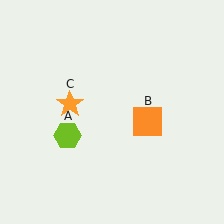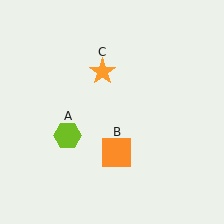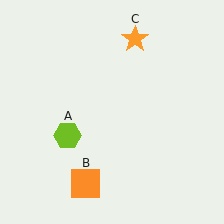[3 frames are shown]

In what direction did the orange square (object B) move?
The orange square (object B) moved down and to the left.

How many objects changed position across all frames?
2 objects changed position: orange square (object B), orange star (object C).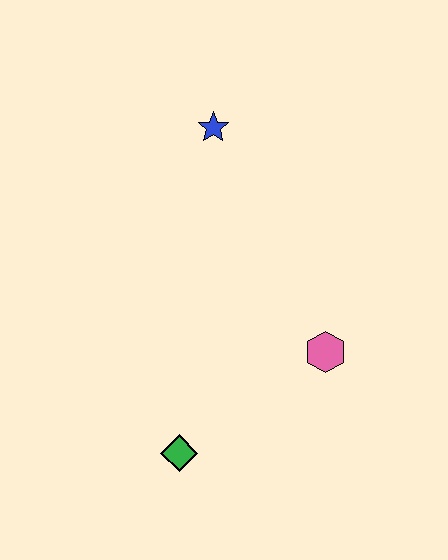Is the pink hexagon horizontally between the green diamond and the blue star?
No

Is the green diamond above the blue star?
No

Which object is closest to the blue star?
The pink hexagon is closest to the blue star.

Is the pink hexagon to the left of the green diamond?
No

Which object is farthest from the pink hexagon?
The blue star is farthest from the pink hexagon.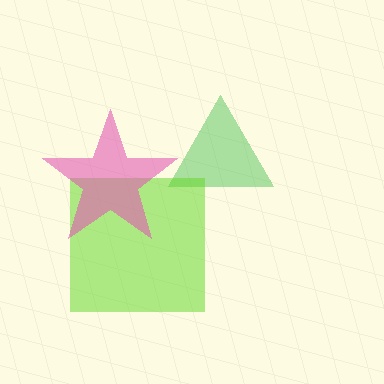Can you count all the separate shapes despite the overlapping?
Yes, there are 3 separate shapes.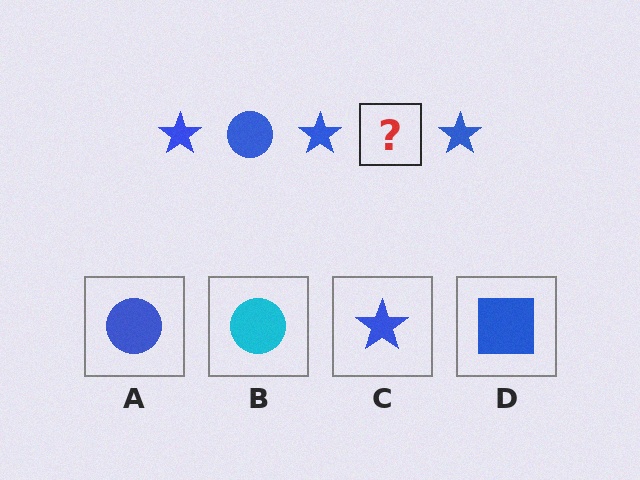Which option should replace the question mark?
Option A.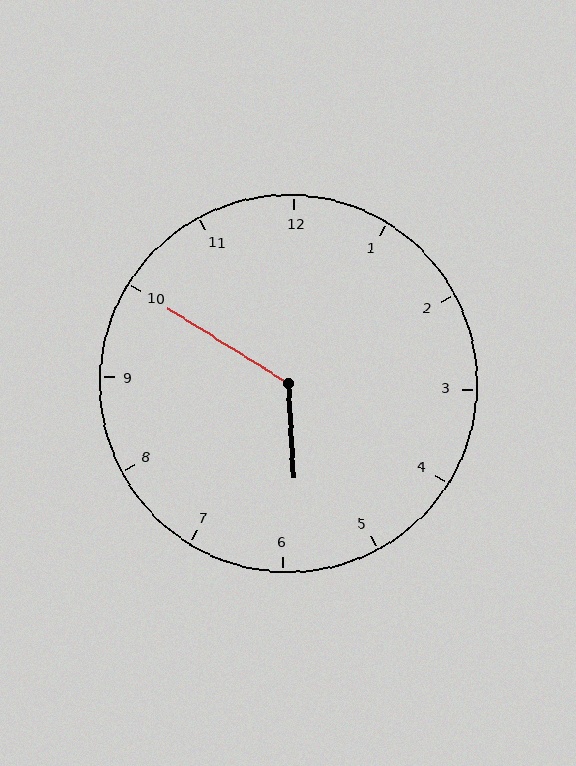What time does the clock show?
5:50.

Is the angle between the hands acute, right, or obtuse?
It is obtuse.